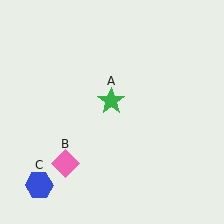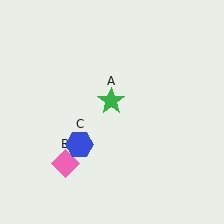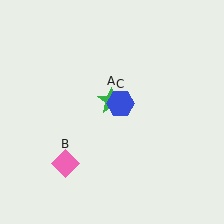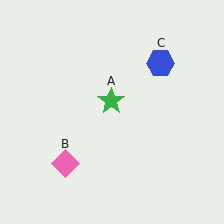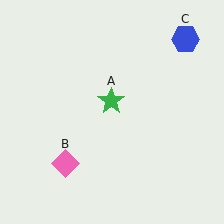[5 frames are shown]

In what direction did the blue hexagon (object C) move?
The blue hexagon (object C) moved up and to the right.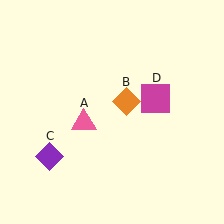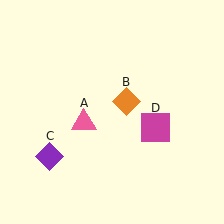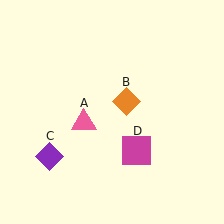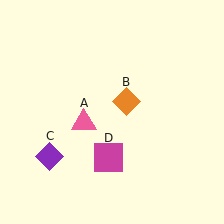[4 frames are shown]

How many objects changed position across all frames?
1 object changed position: magenta square (object D).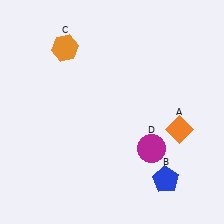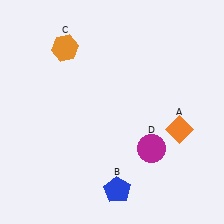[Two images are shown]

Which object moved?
The blue pentagon (B) moved left.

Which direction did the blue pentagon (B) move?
The blue pentagon (B) moved left.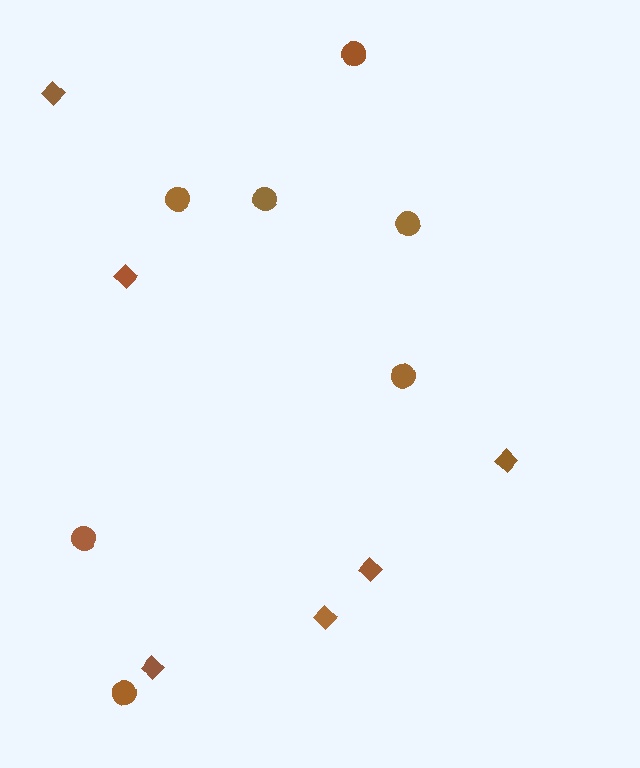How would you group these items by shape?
There are 2 groups: one group of diamonds (6) and one group of circles (7).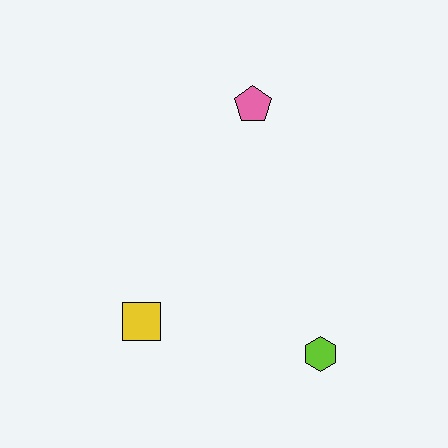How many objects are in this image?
There are 3 objects.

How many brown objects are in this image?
There are no brown objects.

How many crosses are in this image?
There are no crosses.